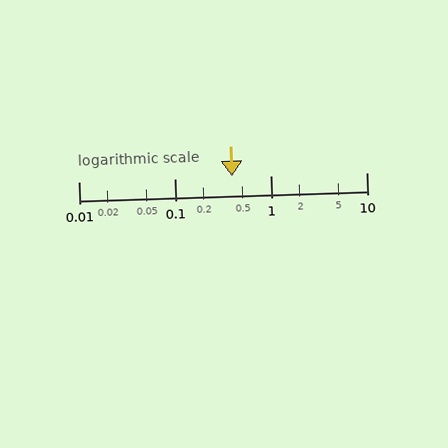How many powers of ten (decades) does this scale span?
The scale spans 3 decades, from 0.01 to 10.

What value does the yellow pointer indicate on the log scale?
The pointer indicates approximately 0.4.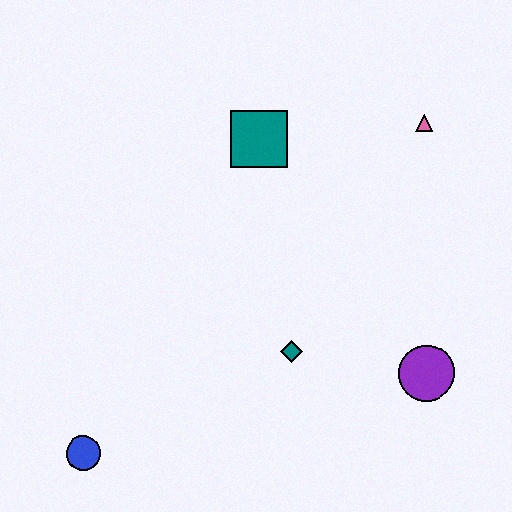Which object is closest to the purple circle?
The teal diamond is closest to the purple circle.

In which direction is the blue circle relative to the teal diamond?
The blue circle is to the left of the teal diamond.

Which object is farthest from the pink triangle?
The blue circle is farthest from the pink triangle.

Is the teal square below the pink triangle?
Yes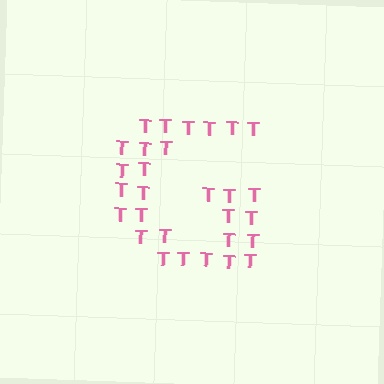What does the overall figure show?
The overall figure shows the letter G.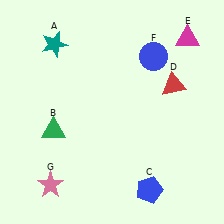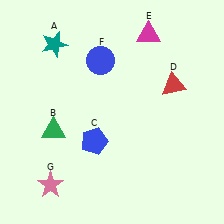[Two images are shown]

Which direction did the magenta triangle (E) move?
The magenta triangle (E) moved left.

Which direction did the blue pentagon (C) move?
The blue pentagon (C) moved left.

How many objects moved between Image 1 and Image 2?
3 objects moved between the two images.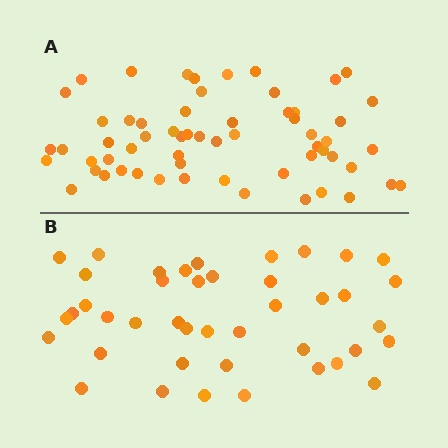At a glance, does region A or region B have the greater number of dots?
Region A (the top region) has more dots.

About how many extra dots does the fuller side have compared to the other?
Region A has approximately 20 more dots than region B.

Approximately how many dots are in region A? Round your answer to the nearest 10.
About 60 dots.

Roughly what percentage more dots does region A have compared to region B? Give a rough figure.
About 45% more.